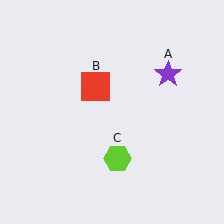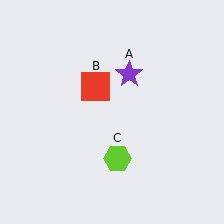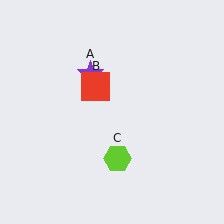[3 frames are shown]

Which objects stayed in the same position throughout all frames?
Red square (object B) and lime hexagon (object C) remained stationary.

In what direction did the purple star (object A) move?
The purple star (object A) moved left.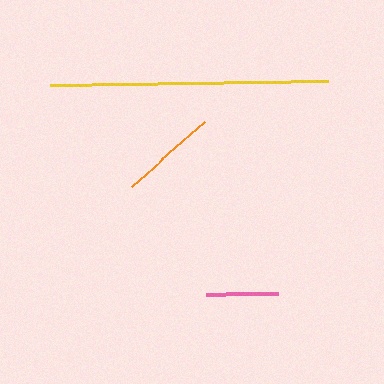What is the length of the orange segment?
The orange segment is approximately 98 pixels long.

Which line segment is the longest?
The yellow line is the longest at approximately 278 pixels.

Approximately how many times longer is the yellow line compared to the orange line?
The yellow line is approximately 2.8 times the length of the orange line.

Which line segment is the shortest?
The pink line is the shortest at approximately 72 pixels.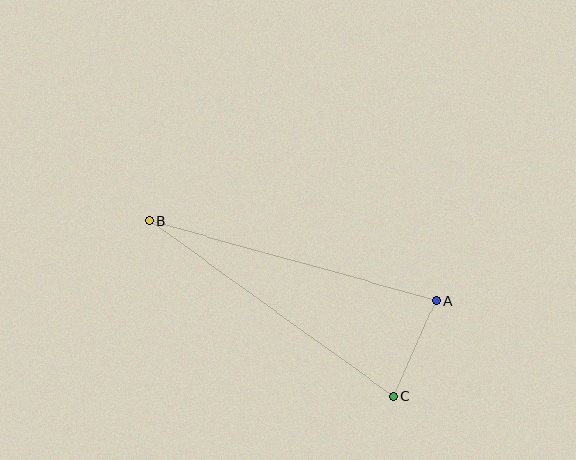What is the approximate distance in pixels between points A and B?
The distance between A and B is approximately 298 pixels.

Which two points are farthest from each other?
Points B and C are farthest from each other.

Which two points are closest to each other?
Points A and C are closest to each other.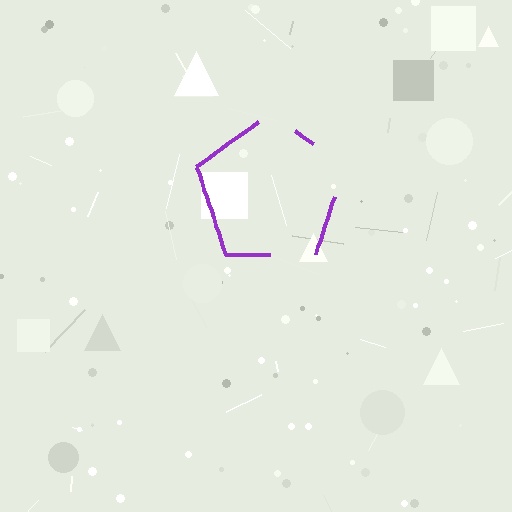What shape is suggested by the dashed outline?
The dashed outline suggests a pentagon.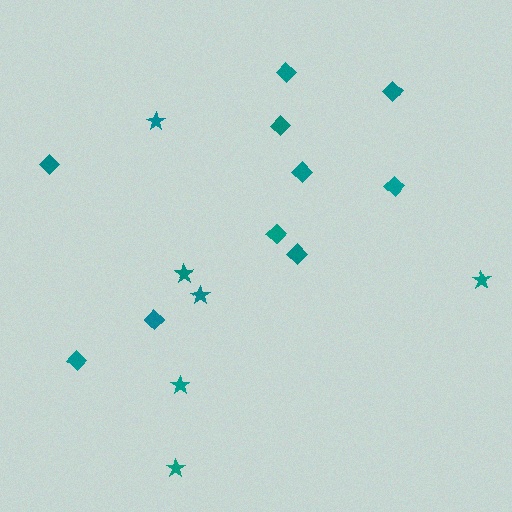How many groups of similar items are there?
There are 2 groups: one group of diamonds (10) and one group of stars (6).